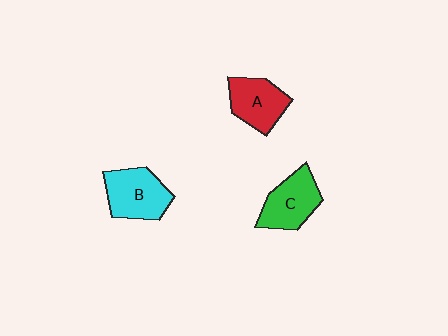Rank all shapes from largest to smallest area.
From largest to smallest: B (cyan), C (green), A (red).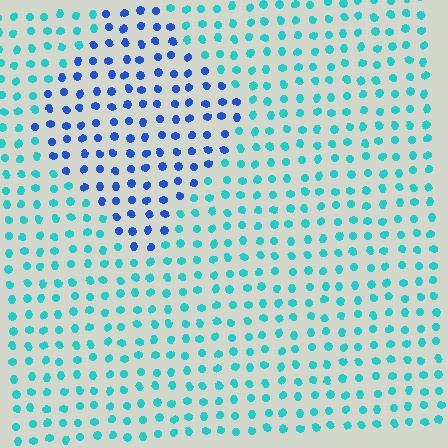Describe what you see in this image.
The image is filled with small cyan elements in a uniform arrangement. A diamond-shaped region is visible where the elements are tinted to a slightly different hue, forming a subtle color boundary.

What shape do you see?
I see a diamond.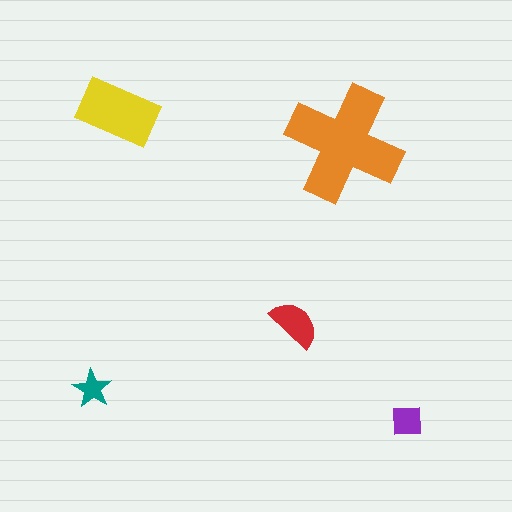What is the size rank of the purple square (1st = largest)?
4th.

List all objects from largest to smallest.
The orange cross, the yellow rectangle, the red semicircle, the purple square, the teal star.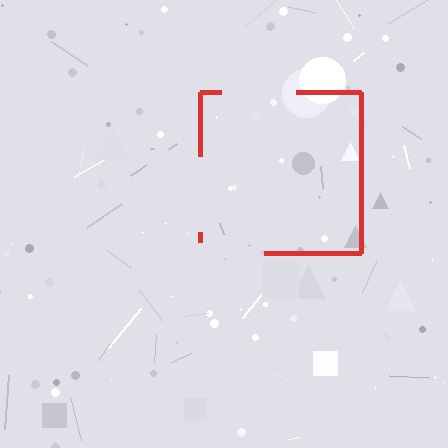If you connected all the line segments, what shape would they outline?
They would outline a square.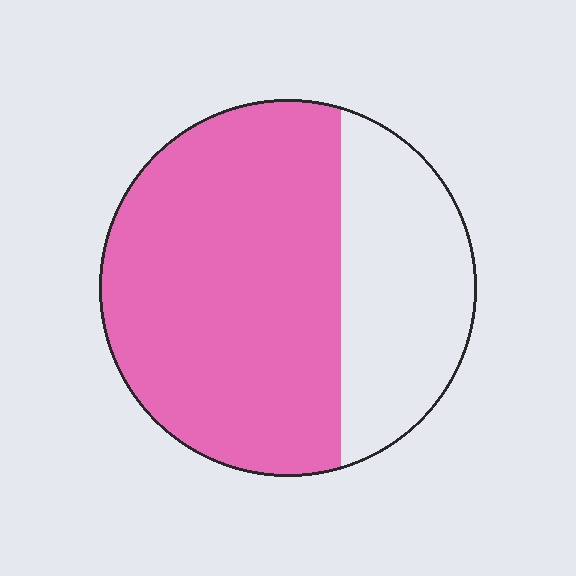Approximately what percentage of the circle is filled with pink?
Approximately 70%.